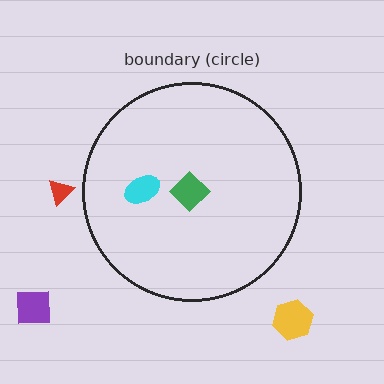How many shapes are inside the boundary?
2 inside, 3 outside.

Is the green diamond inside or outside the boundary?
Inside.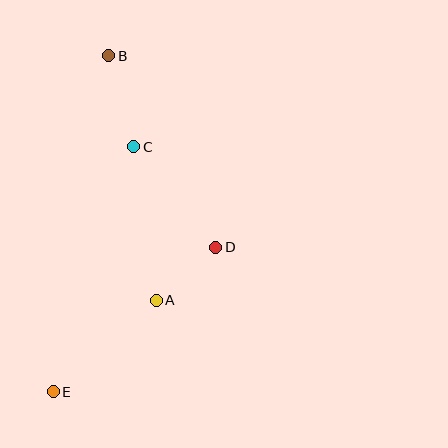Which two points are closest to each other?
Points A and D are closest to each other.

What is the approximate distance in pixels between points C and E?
The distance between C and E is approximately 258 pixels.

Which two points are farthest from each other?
Points B and E are farthest from each other.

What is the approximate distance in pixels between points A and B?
The distance between A and B is approximately 249 pixels.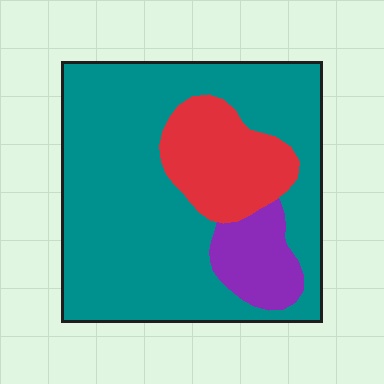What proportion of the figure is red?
Red takes up about one sixth (1/6) of the figure.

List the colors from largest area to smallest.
From largest to smallest: teal, red, purple.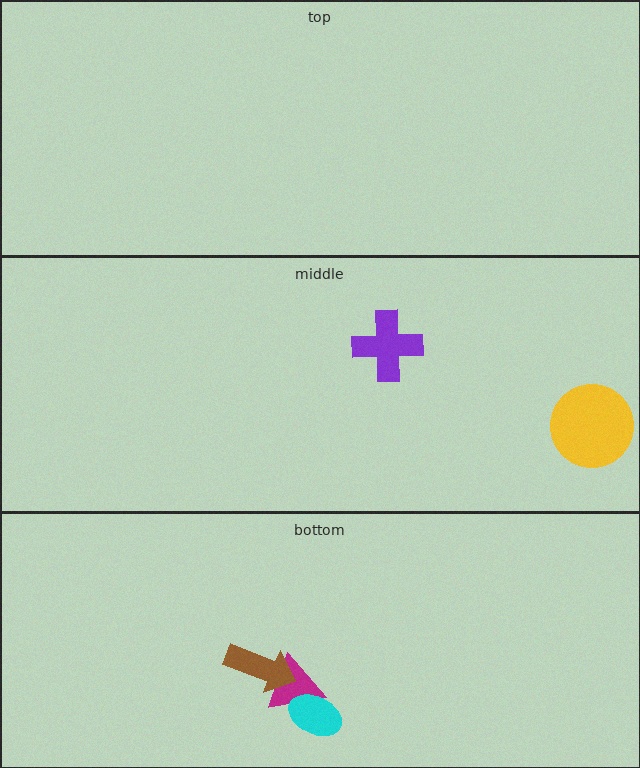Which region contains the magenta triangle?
The bottom region.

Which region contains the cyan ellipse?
The bottom region.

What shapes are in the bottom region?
The magenta triangle, the cyan ellipse, the brown arrow.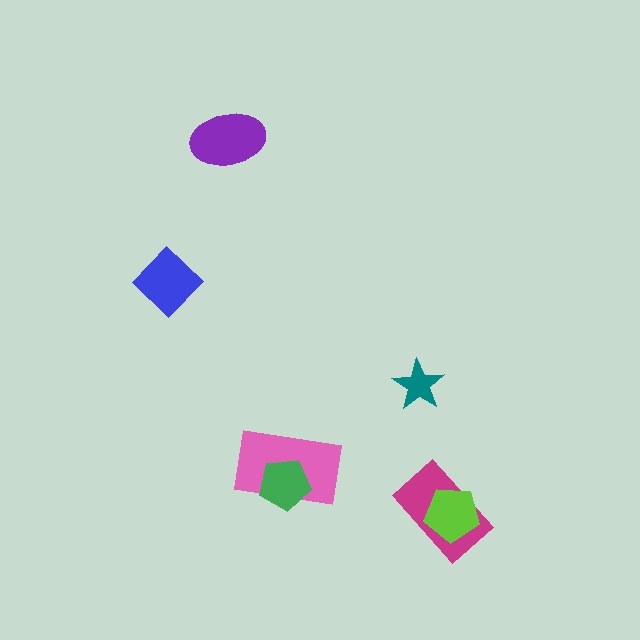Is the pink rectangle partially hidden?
Yes, it is partially covered by another shape.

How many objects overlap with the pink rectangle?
1 object overlaps with the pink rectangle.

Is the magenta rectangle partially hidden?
Yes, it is partially covered by another shape.